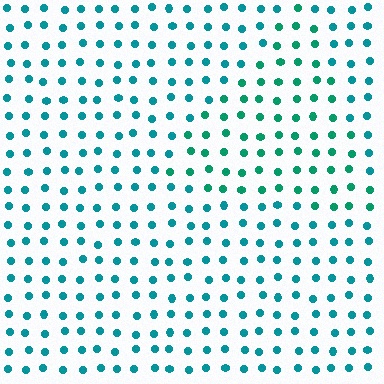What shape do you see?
I see a triangle.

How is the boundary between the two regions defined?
The boundary is defined purely by a slight shift in hue (about 23 degrees). Spacing, size, and orientation are identical on both sides.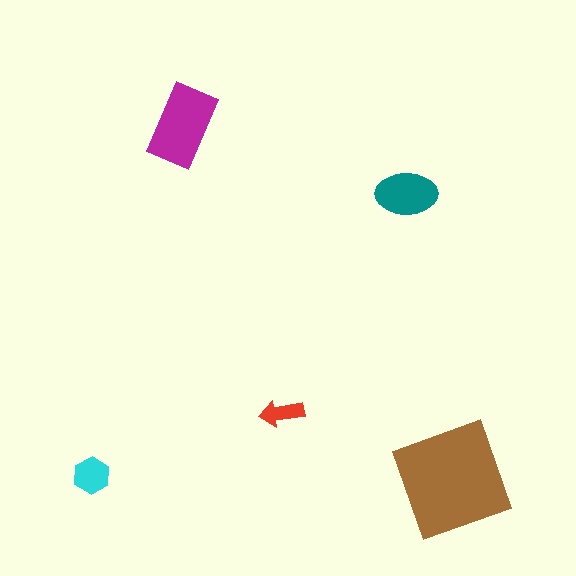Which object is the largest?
The brown square.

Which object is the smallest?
The red arrow.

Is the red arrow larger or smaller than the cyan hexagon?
Smaller.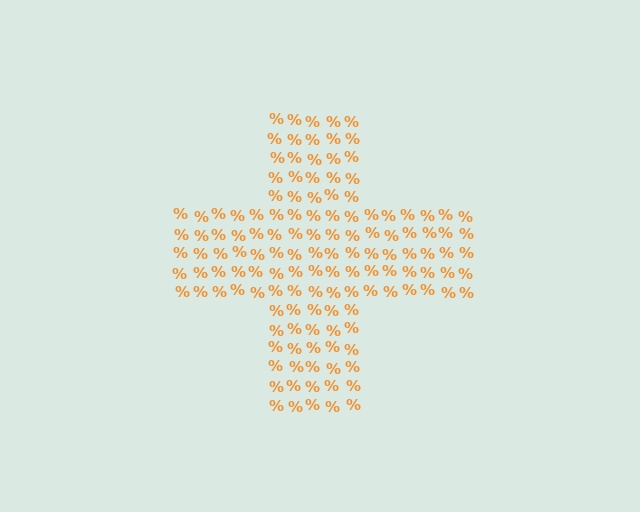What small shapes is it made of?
It is made of small percent signs.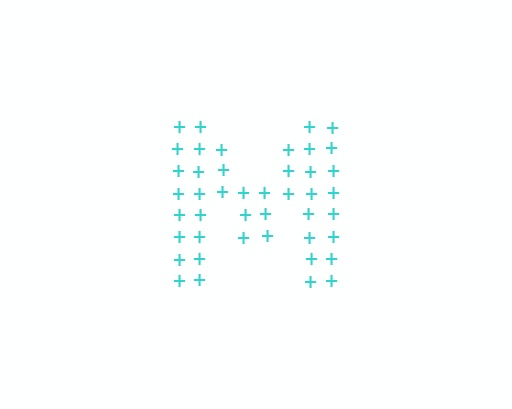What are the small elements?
The small elements are plus signs.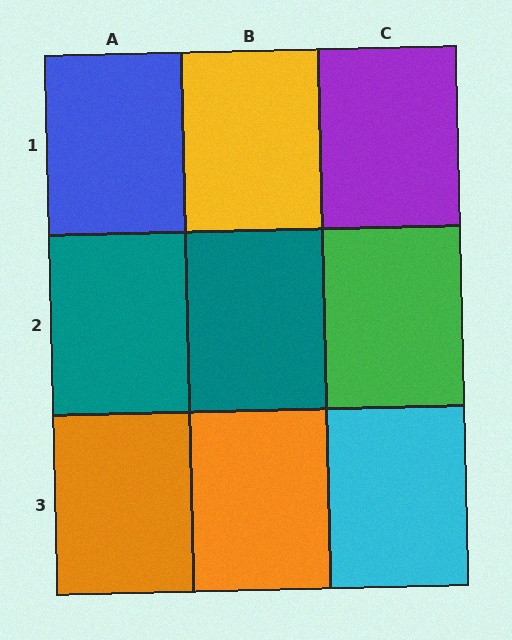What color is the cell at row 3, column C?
Cyan.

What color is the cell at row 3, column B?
Orange.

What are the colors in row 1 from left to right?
Blue, yellow, purple.